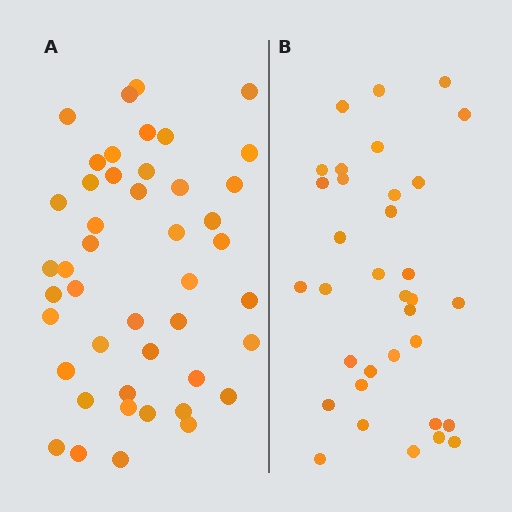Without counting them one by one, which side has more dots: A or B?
Region A (the left region) has more dots.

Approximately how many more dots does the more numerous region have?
Region A has roughly 12 or so more dots than region B.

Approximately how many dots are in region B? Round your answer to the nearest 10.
About 30 dots. (The exact count is 34, which rounds to 30.)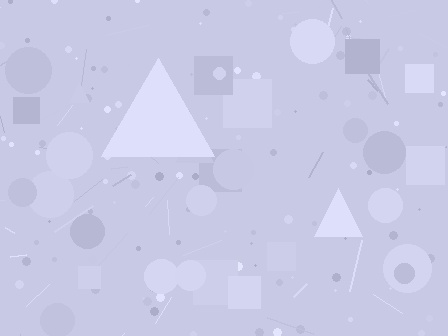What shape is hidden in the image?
A triangle is hidden in the image.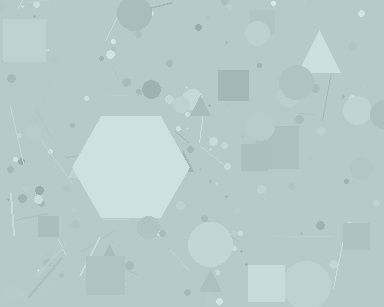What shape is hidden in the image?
A hexagon is hidden in the image.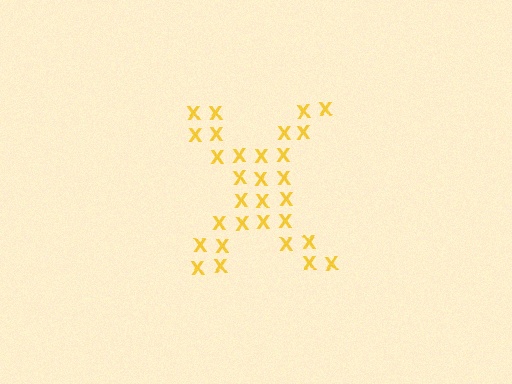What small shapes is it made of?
It is made of small letter X's.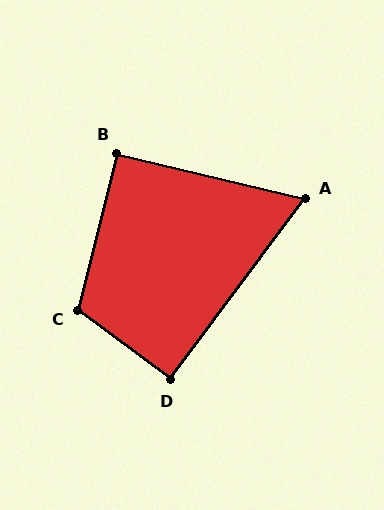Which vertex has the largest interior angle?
C, at approximately 113 degrees.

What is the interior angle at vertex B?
Approximately 90 degrees (approximately right).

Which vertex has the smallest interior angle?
A, at approximately 67 degrees.